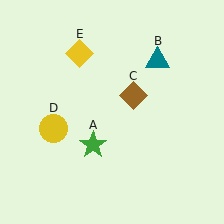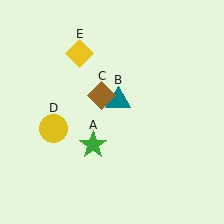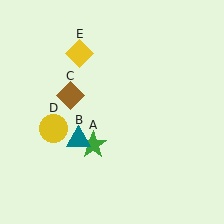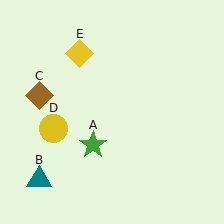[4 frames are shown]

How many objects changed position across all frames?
2 objects changed position: teal triangle (object B), brown diamond (object C).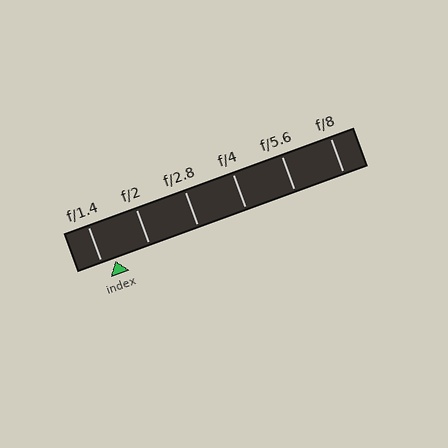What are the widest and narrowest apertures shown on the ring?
The widest aperture shown is f/1.4 and the narrowest is f/8.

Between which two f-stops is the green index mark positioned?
The index mark is between f/1.4 and f/2.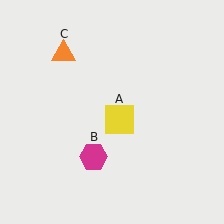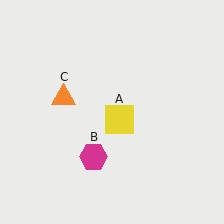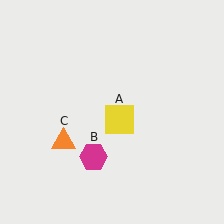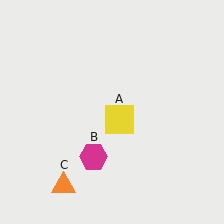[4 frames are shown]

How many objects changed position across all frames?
1 object changed position: orange triangle (object C).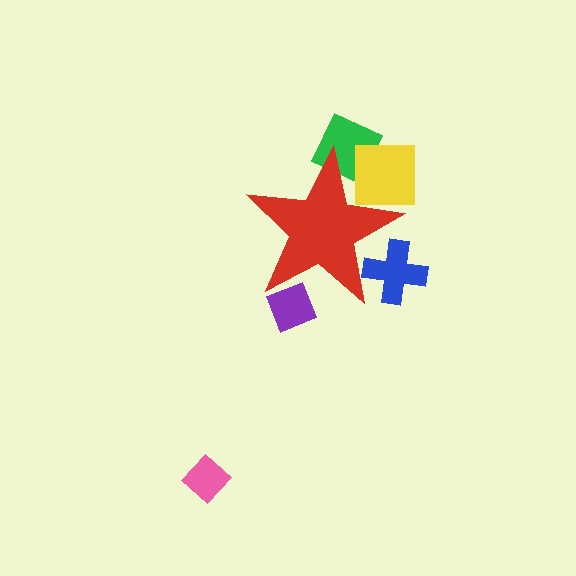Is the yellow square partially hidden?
Yes, the yellow square is partially hidden behind the red star.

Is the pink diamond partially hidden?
No, the pink diamond is fully visible.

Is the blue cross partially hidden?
Yes, the blue cross is partially hidden behind the red star.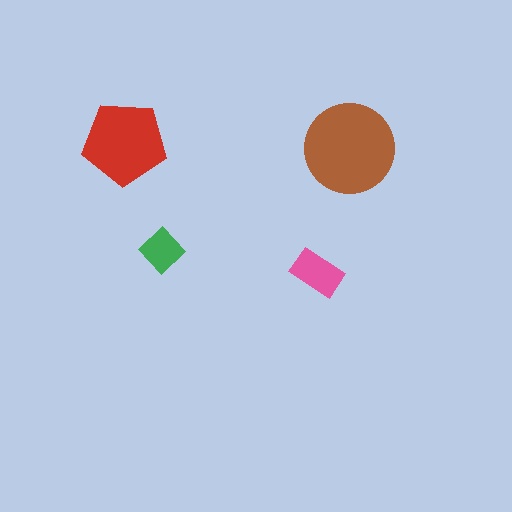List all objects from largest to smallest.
The brown circle, the red pentagon, the pink rectangle, the green diamond.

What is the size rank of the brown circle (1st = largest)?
1st.